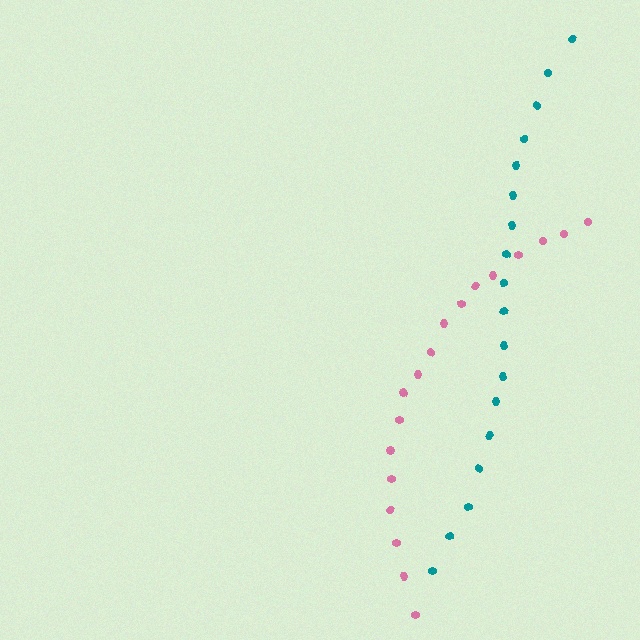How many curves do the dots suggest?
There are 2 distinct paths.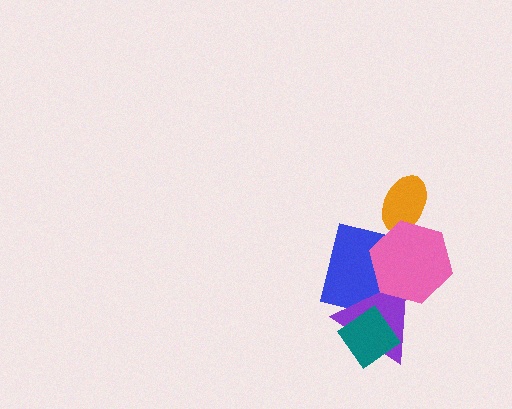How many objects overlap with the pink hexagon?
3 objects overlap with the pink hexagon.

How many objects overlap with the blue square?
2 objects overlap with the blue square.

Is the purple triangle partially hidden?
Yes, it is partially covered by another shape.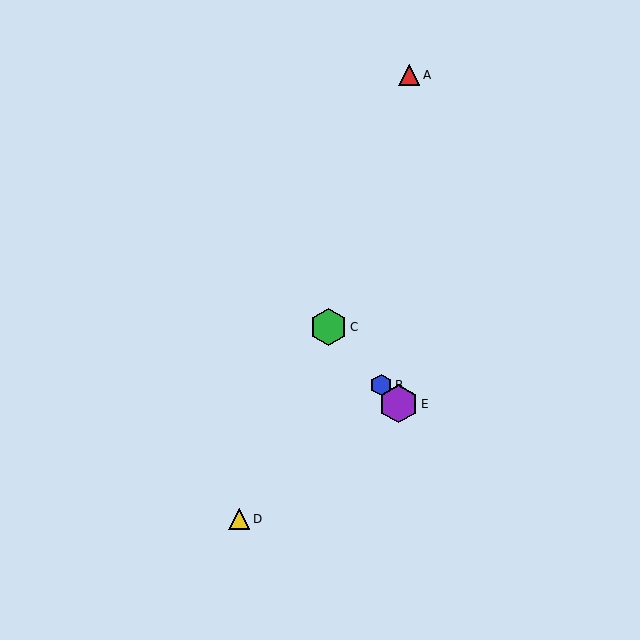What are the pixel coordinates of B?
Object B is at (381, 385).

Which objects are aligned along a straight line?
Objects B, C, E are aligned along a straight line.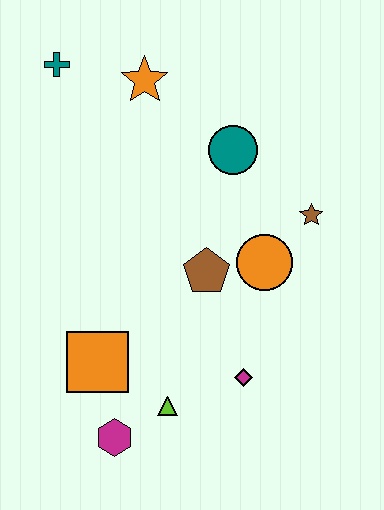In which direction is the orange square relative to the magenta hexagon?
The orange square is above the magenta hexagon.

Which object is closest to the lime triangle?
The magenta hexagon is closest to the lime triangle.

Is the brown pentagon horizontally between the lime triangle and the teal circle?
Yes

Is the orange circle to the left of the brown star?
Yes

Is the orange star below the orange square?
No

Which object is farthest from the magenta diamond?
The teal cross is farthest from the magenta diamond.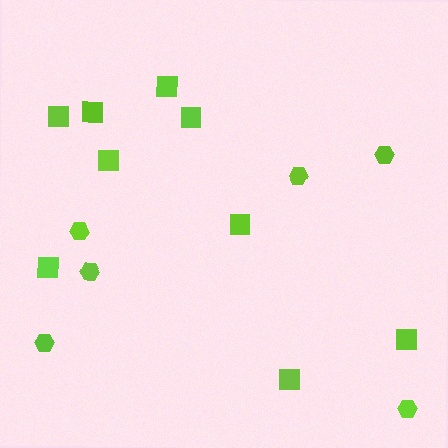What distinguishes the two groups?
There are 2 groups: one group of squares (9) and one group of hexagons (6).